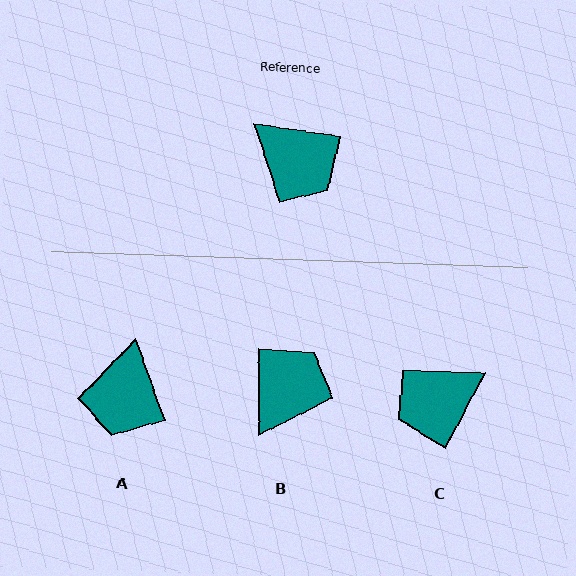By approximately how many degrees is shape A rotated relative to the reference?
Approximately 61 degrees clockwise.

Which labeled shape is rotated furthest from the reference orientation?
C, about 109 degrees away.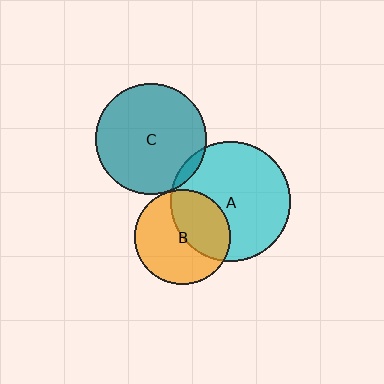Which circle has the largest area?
Circle A (cyan).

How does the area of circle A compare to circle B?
Approximately 1.6 times.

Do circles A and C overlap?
Yes.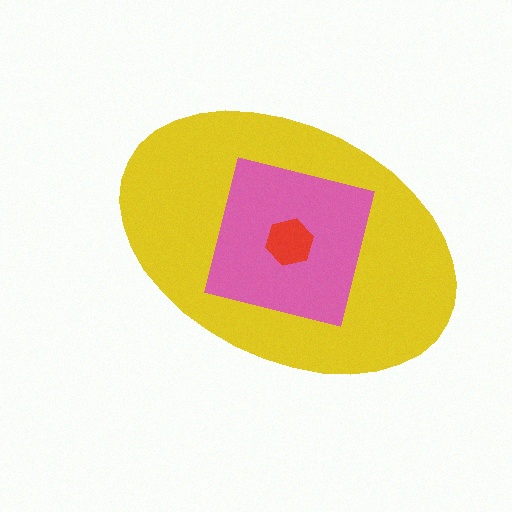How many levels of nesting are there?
3.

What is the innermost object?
The red hexagon.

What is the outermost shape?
The yellow ellipse.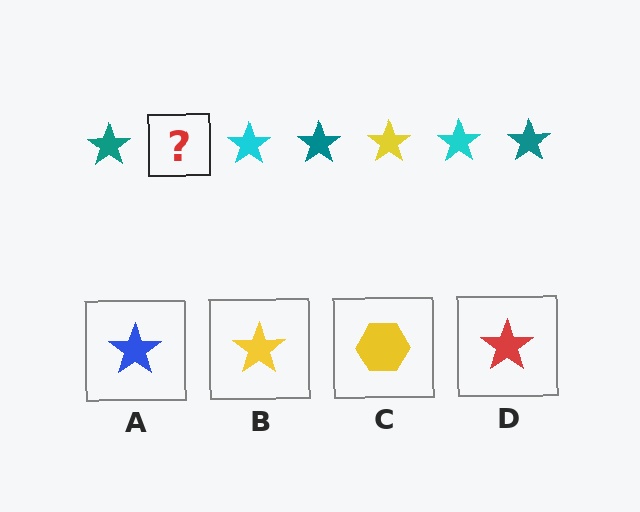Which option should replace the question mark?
Option B.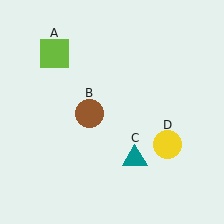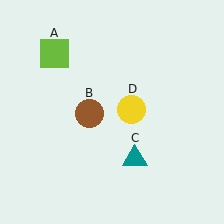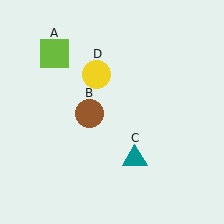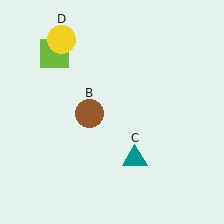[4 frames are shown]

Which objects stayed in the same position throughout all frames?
Lime square (object A) and brown circle (object B) and teal triangle (object C) remained stationary.